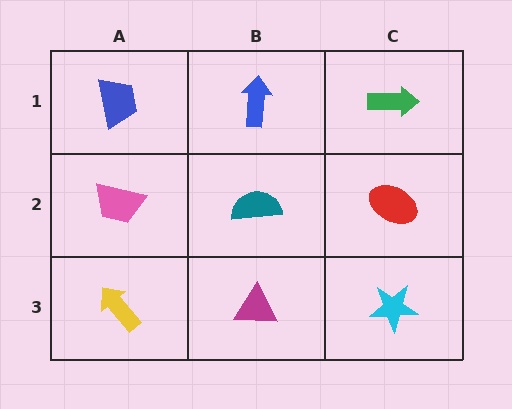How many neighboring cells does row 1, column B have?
3.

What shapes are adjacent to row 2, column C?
A green arrow (row 1, column C), a cyan star (row 3, column C), a teal semicircle (row 2, column B).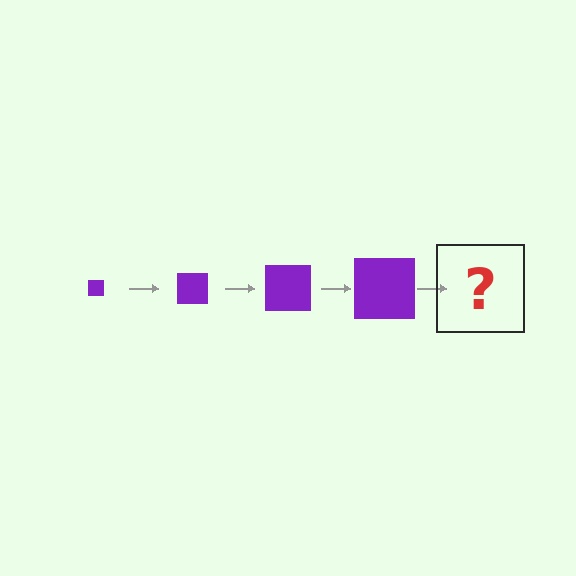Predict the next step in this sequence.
The next step is a purple square, larger than the previous one.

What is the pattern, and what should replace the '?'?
The pattern is that the square gets progressively larger each step. The '?' should be a purple square, larger than the previous one.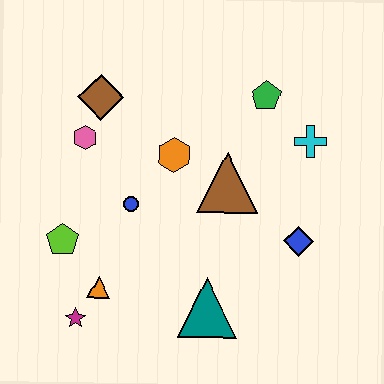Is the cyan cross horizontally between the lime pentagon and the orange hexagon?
No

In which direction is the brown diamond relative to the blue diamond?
The brown diamond is to the left of the blue diamond.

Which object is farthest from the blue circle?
The cyan cross is farthest from the blue circle.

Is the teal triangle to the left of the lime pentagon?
No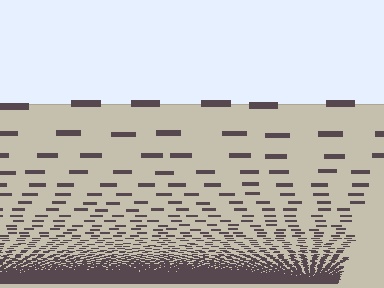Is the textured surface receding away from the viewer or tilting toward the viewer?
The surface appears to tilt toward the viewer. Texture elements get larger and sparser toward the top.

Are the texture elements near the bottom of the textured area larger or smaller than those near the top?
Smaller. The gradient is inverted — elements near the bottom are smaller and denser.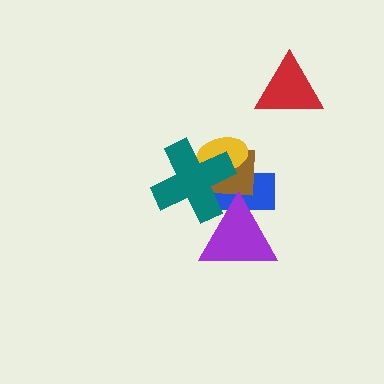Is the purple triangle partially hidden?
Yes, it is partially covered by another shape.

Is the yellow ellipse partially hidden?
Yes, it is partially covered by another shape.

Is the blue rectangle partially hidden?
Yes, it is partially covered by another shape.